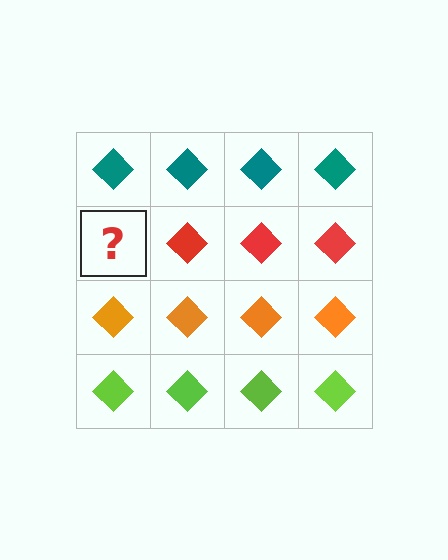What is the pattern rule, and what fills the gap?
The rule is that each row has a consistent color. The gap should be filled with a red diamond.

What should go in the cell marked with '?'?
The missing cell should contain a red diamond.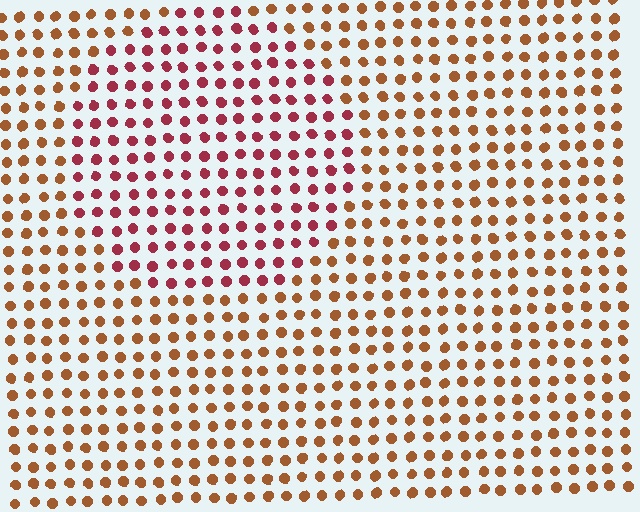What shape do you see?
I see a circle.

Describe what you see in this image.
The image is filled with small brown elements in a uniform arrangement. A circle-shaped region is visible where the elements are tinted to a slightly different hue, forming a subtle color boundary.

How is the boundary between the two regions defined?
The boundary is defined purely by a slight shift in hue (about 37 degrees). Spacing, size, and orientation are identical on both sides.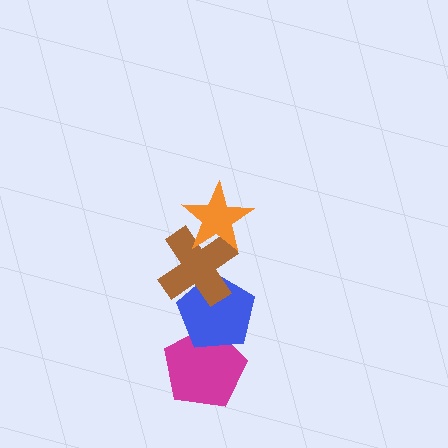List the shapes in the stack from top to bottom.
From top to bottom: the orange star, the brown cross, the blue pentagon, the magenta pentagon.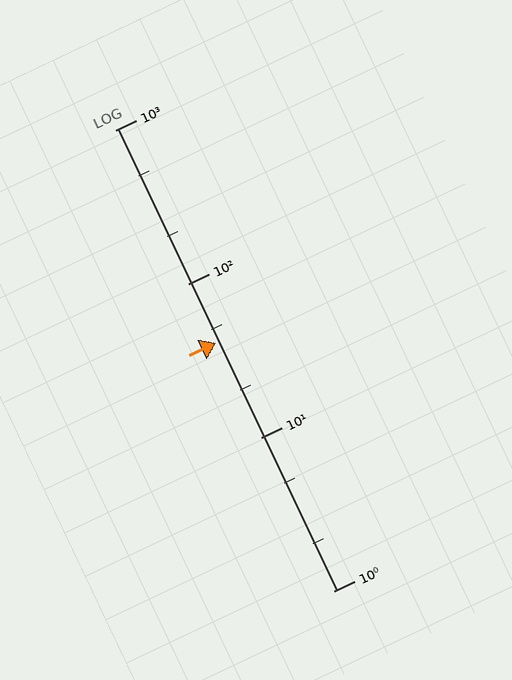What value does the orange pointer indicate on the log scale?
The pointer indicates approximately 41.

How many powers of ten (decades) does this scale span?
The scale spans 3 decades, from 1 to 1000.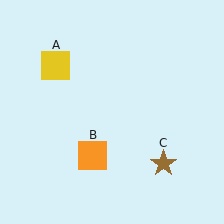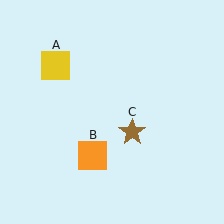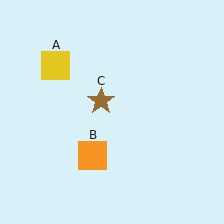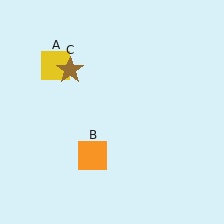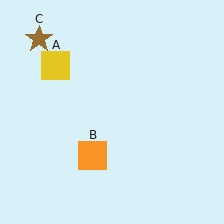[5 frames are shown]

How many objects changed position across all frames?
1 object changed position: brown star (object C).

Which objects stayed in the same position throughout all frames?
Yellow square (object A) and orange square (object B) remained stationary.